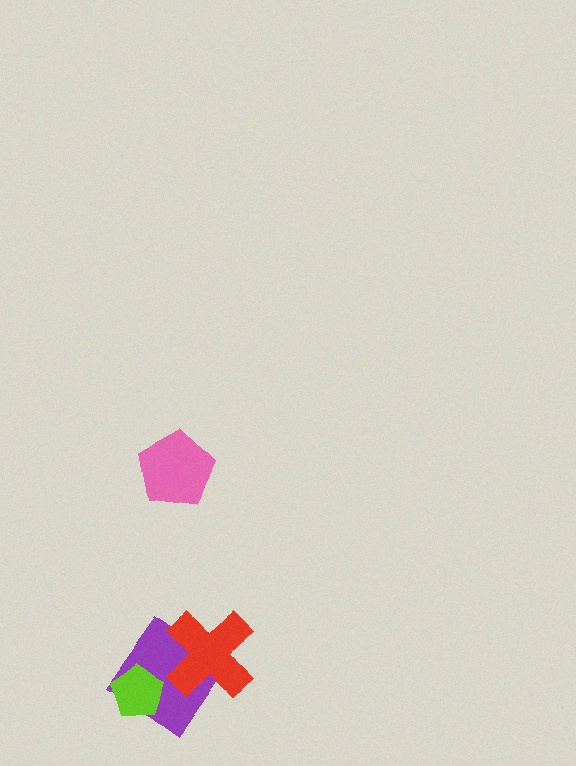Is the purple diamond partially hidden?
Yes, it is partially covered by another shape.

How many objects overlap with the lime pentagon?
1 object overlaps with the lime pentagon.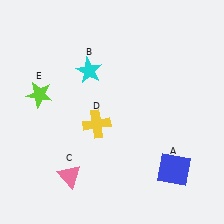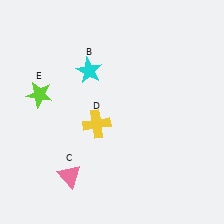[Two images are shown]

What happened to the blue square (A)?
The blue square (A) was removed in Image 2. It was in the bottom-right area of Image 1.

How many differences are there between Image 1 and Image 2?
There is 1 difference between the two images.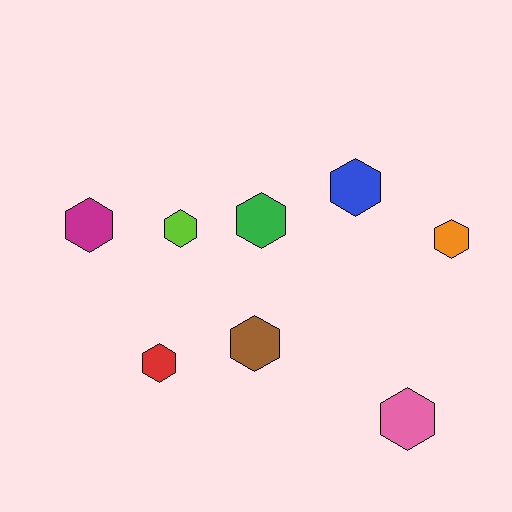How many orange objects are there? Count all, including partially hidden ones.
There is 1 orange object.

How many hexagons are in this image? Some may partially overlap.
There are 8 hexagons.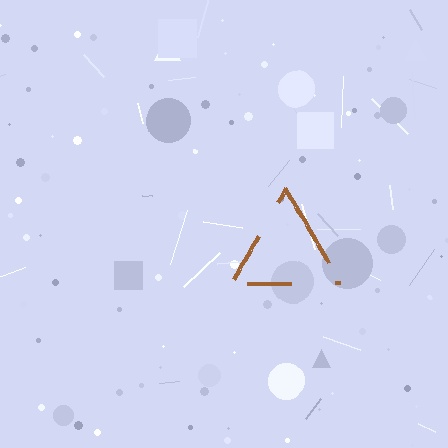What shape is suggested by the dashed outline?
The dashed outline suggests a triangle.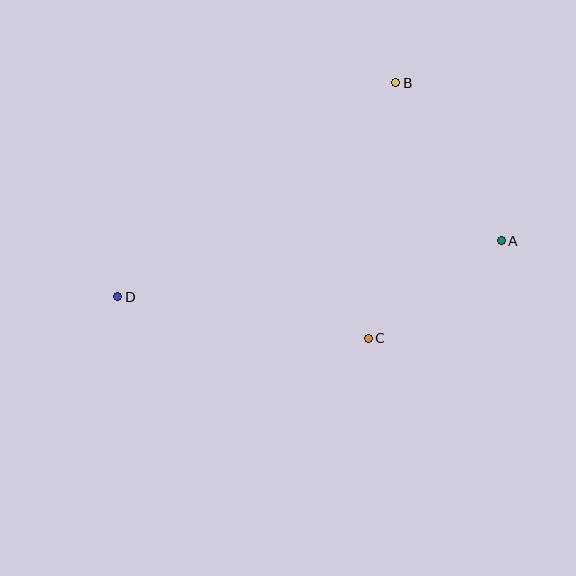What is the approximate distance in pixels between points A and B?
The distance between A and B is approximately 190 pixels.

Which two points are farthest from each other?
Points A and D are farthest from each other.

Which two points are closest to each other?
Points A and C are closest to each other.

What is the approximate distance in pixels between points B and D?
The distance between B and D is approximately 351 pixels.